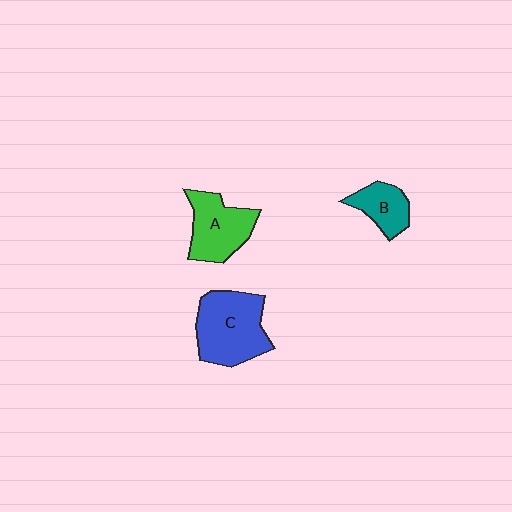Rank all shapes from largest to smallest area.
From largest to smallest: C (blue), A (green), B (teal).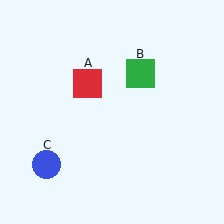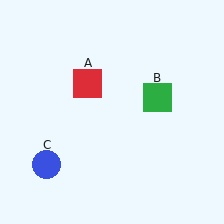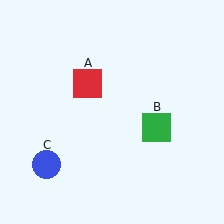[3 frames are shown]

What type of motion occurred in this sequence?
The green square (object B) rotated clockwise around the center of the scene.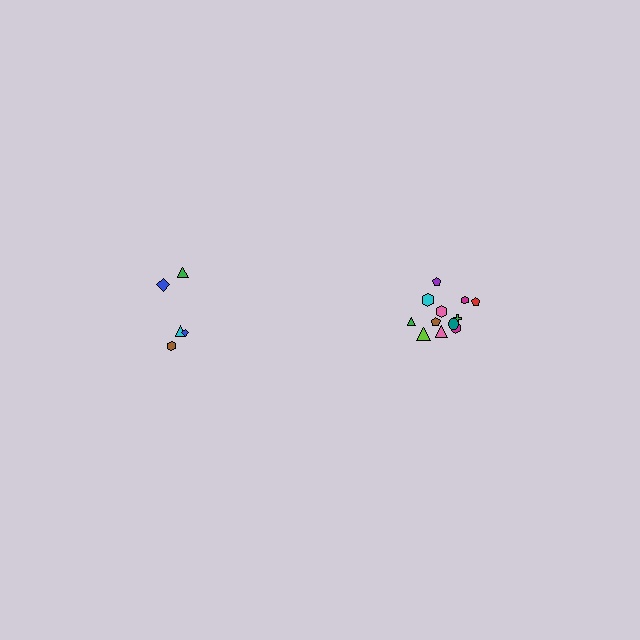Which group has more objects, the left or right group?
The right group.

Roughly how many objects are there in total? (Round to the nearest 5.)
Roughly 15 objects in total.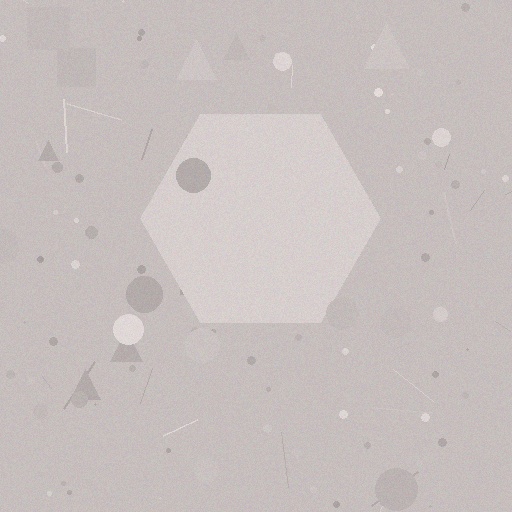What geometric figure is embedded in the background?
A hexagon is embedded in the background.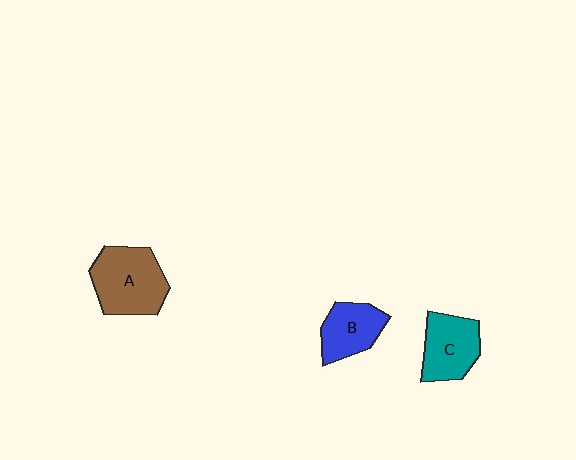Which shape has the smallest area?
Shape B (blue).